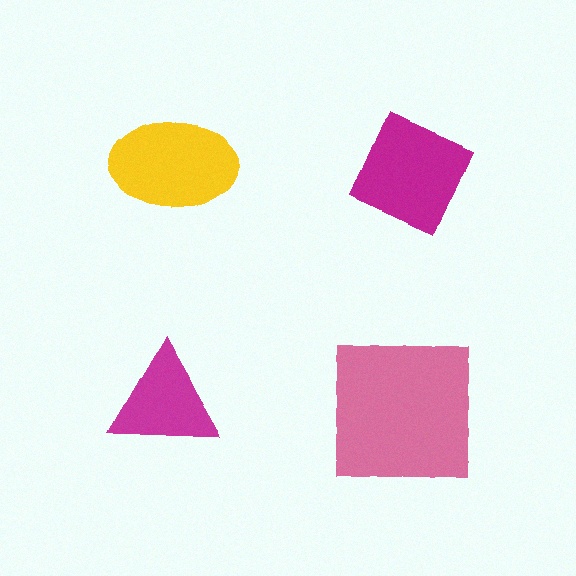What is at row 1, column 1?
A yellow ellipse.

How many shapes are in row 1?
2 shapes.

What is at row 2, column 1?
A magenta triangle.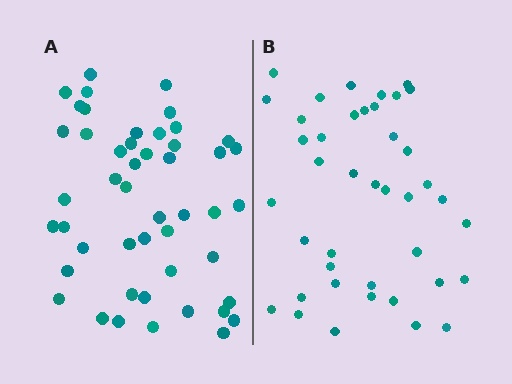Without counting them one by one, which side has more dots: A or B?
Region A (the left region) has more dots.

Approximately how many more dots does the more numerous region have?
Region A has roughly 8 or so more dots than region B.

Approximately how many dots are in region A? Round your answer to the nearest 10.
About 50 dots. (The exact count is 48, which rounds to 50.)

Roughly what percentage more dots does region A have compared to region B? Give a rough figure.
About 15% more.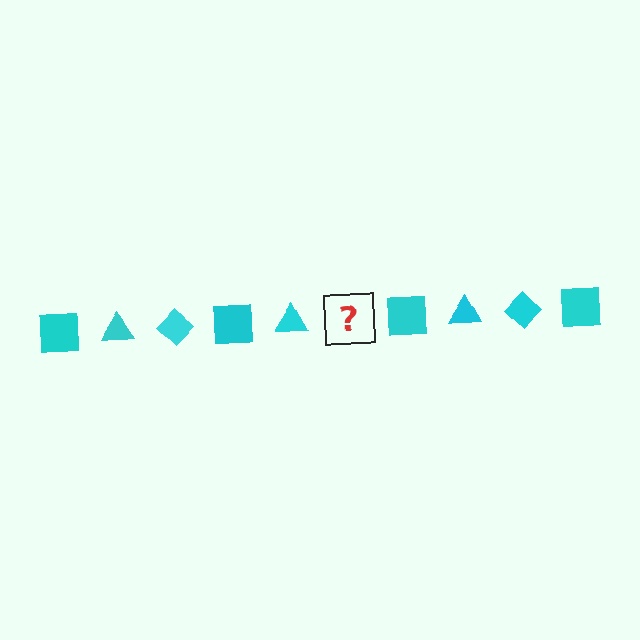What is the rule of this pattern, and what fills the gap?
The rule is that the pattern cycles through square, triangle, diamond shapes in cyan. The gap should be filled with a cyan diamond.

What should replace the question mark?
The question mark should be replaced with a cyan diamond.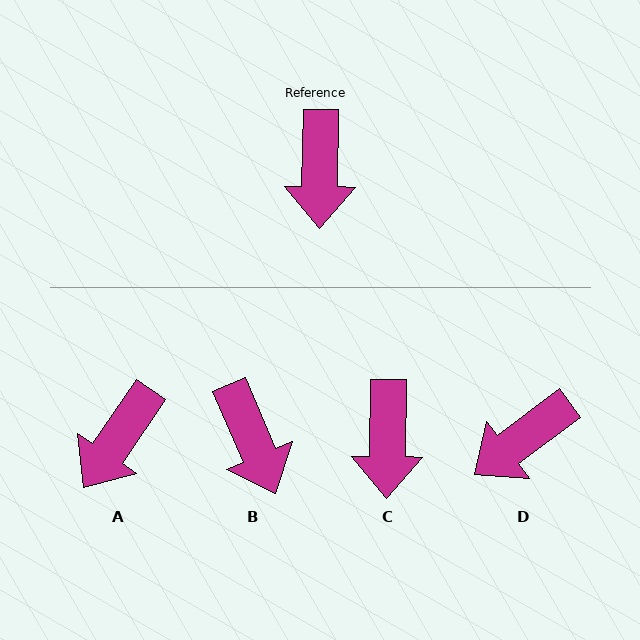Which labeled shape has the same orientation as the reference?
C.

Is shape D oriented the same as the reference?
No, it is off by about 52 degrees.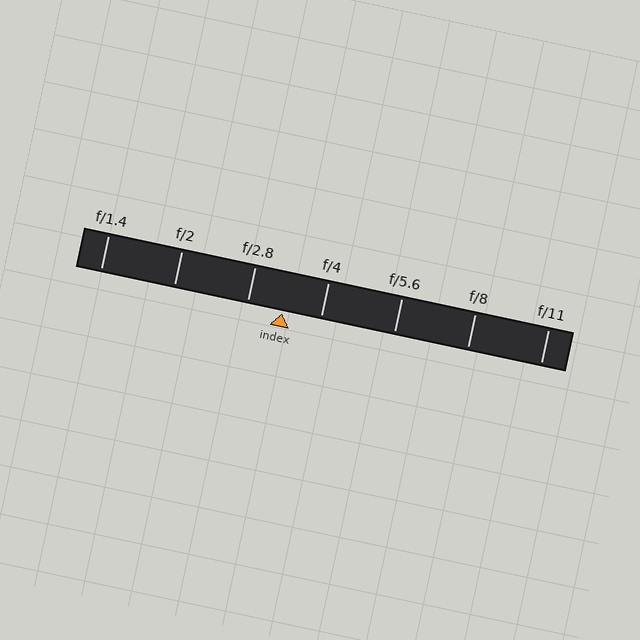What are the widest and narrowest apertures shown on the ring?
The widest aperture shown is f/1.4 and the narrowest is f/11.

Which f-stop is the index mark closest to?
The index mark is closest to f/2.8.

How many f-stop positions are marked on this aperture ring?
There are 7 f-stop positions marked.